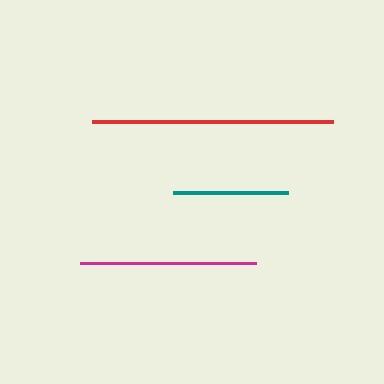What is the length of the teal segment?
The teal segment is approximately 116 pixels long.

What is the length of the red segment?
The red segment is approximately 242 pixels long.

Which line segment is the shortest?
The teal line is the shortest at approximately 116 pixels.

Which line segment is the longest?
The red line is the longest at approximately 242 pixels.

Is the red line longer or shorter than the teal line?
The red line is longer than the teal line.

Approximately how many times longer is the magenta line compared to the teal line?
The magenta line is approximately 1.5 times the length of the teal line.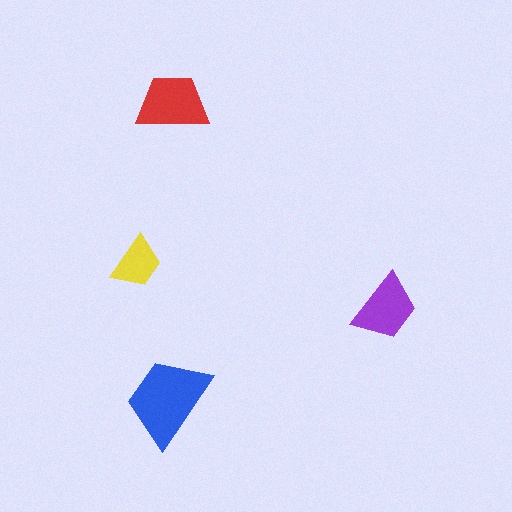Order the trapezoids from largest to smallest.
the blue one, the red one, the purple one, the yellow one.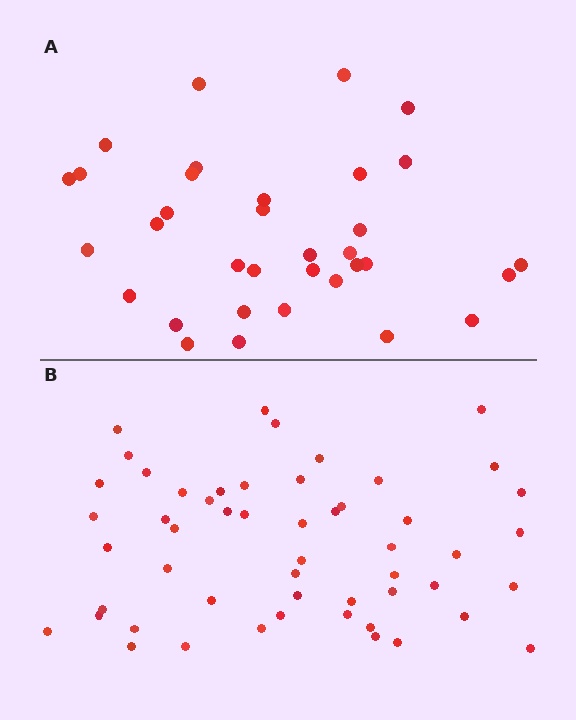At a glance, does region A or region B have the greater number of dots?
Region B (the bottom region) has more dots.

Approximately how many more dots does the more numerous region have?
Region B has approximately 20 more dots than region A.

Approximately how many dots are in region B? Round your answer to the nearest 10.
About 50 dots. (The exact count is 53, which rounds to 50.)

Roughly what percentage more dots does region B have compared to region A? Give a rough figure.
About 55% more.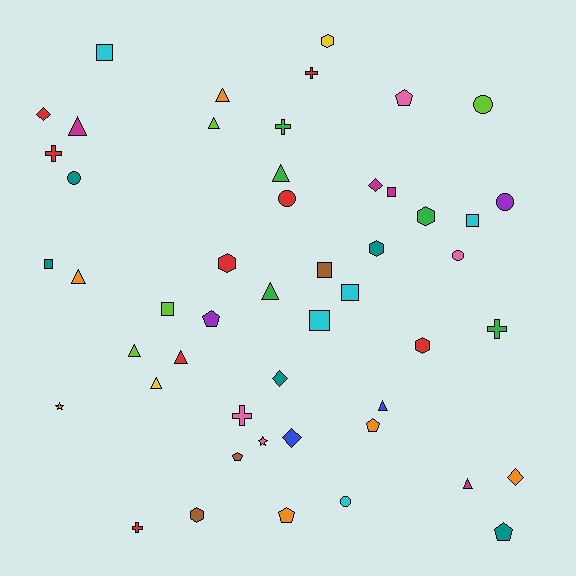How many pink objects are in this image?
There are 4 pink objects.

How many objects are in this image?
There are 50 objects.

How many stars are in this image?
There are 2 stars.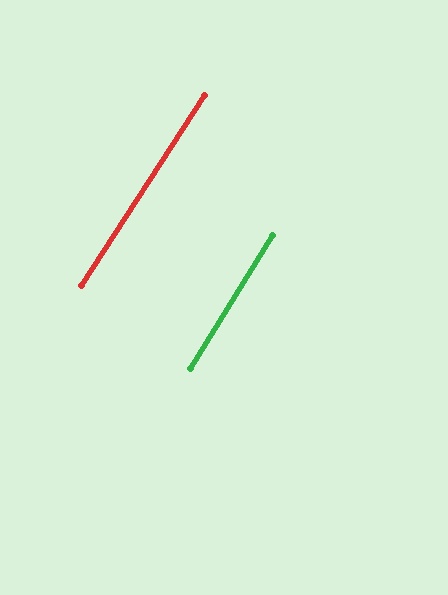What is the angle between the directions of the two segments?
Approximately 1 degree.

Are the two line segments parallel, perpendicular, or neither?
Parallel — their directions differ by only 1.0°.